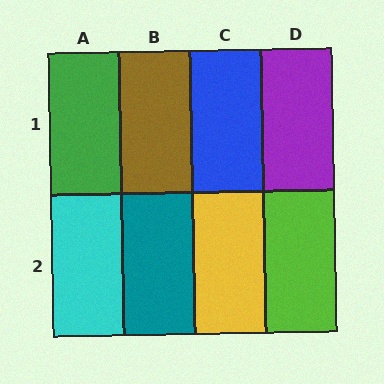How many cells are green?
1 cell is green.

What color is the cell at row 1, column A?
Green.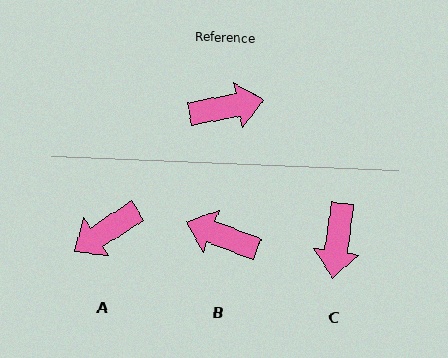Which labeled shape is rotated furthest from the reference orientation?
A, about 158 degrees away.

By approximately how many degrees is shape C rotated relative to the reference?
Approximately 109 degrees clockwise.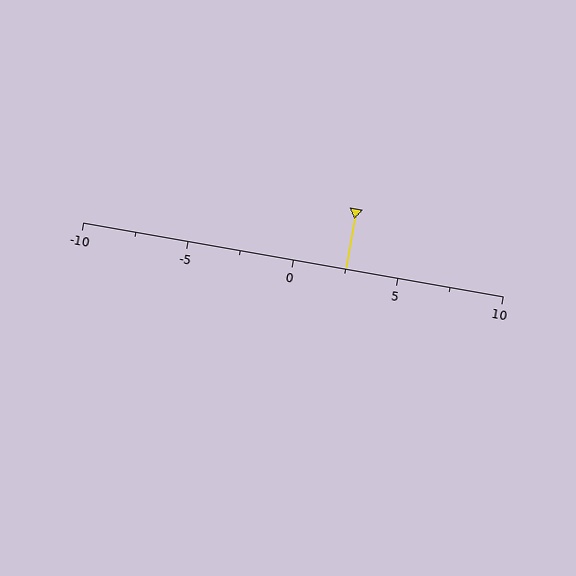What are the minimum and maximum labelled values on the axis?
The axis runs from -10 to 10.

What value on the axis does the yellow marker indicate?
The marker indicates approximately 2.5.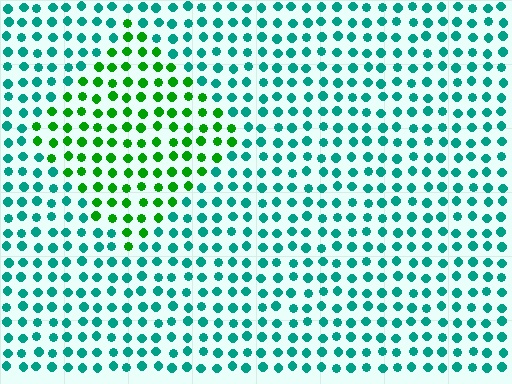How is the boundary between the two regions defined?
The boundary is defined purely by a slight shift in hue (about 48 degrees). Spacing, size, and orientation are identical on both sides.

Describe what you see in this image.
The image is filled with small teal elements in a uniform arrangement. A diamond-shaped region is visible where the elements are tinted to a slightly different hue, forming a subtle color boundary.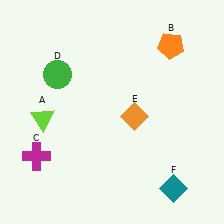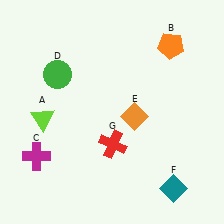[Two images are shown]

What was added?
A red cross (G) was added in Image 2.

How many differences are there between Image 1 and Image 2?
There is 1 difference between the two images.